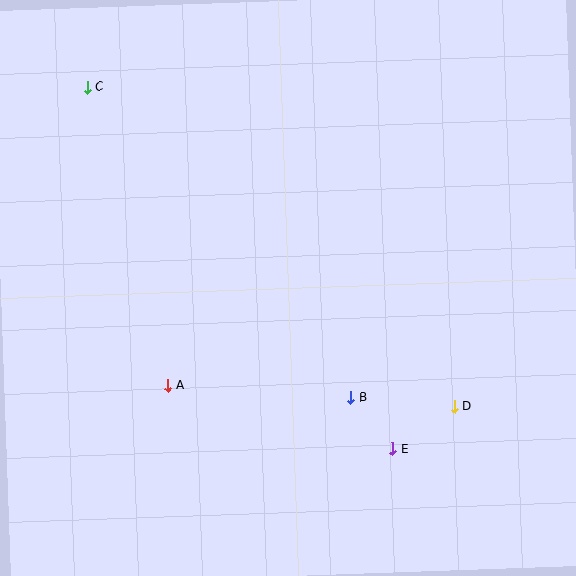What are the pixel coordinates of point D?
Point D is at (454, 407).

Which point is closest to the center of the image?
Point B at (351, 398) is closest to the center.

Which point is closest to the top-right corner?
Point D is closest to the top-right corner.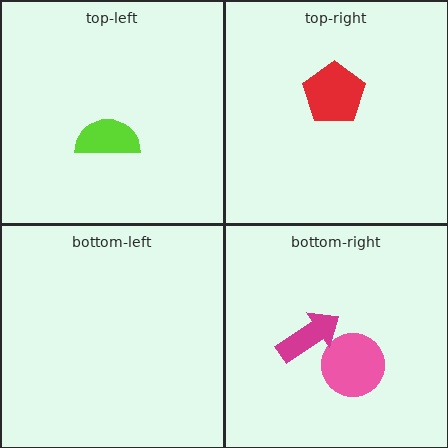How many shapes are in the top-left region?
1.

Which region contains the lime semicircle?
The top-left region.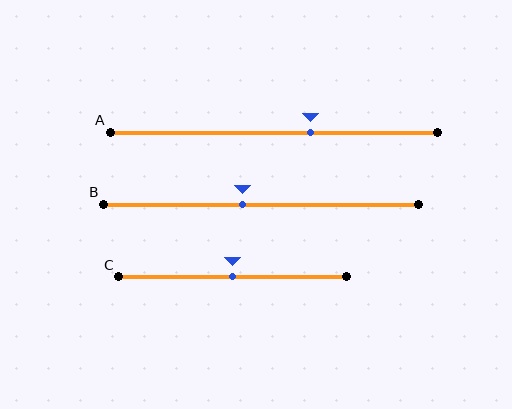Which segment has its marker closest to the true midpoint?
Segment C has its marker closest to the true midpoint.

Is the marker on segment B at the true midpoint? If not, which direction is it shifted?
No, the marker on segment B is shifted to the left by about 6% of the segment length.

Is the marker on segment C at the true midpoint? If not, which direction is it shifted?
Yes, the marker on segment C is at the true midpoint.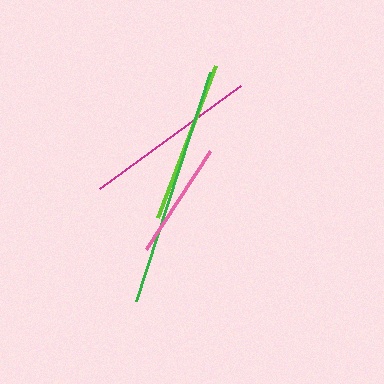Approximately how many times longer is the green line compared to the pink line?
The green line is approximately 2.1 times the length of the pink line.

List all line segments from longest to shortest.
From longest to shortest: green, magenta, lime, pink.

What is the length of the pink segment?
The pink segment is approximately 117 pixels long.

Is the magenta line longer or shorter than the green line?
The green line is longer than the magenta line.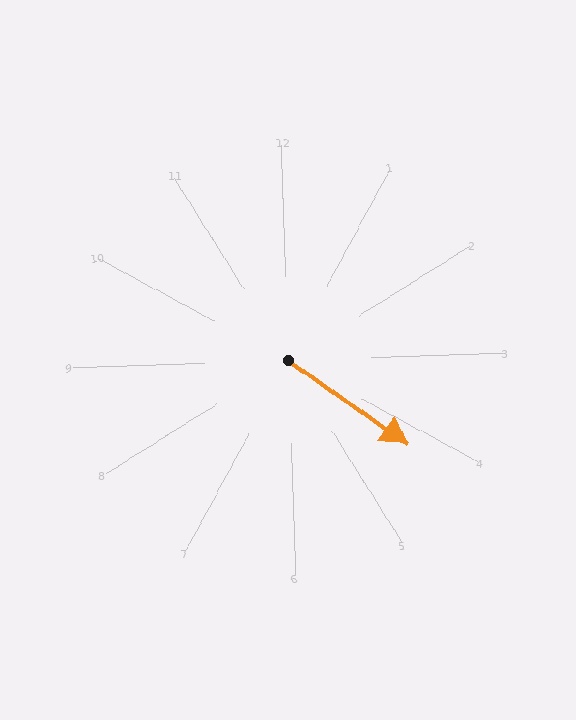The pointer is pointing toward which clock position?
Roughly 4 o'clock.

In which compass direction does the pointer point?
Southeast.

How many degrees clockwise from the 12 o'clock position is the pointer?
Approximately 127 degrees.